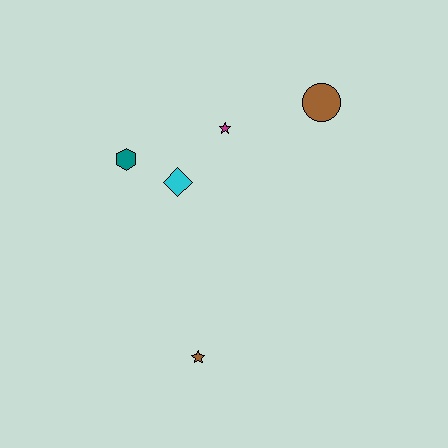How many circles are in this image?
There is 1 circle.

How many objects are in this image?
There are 5 objects.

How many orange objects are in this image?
There are no orange objects.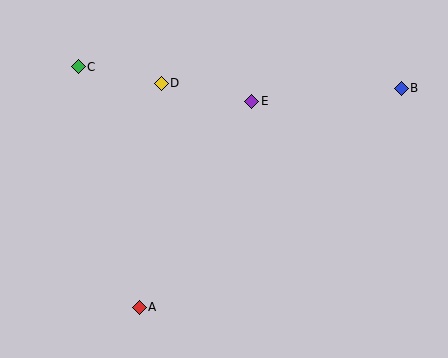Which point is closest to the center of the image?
Point E at (252, 101) is closest to the center.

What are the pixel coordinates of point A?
Point A is at (139, 307).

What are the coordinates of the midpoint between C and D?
The midpoint between C and D is at (120, 75).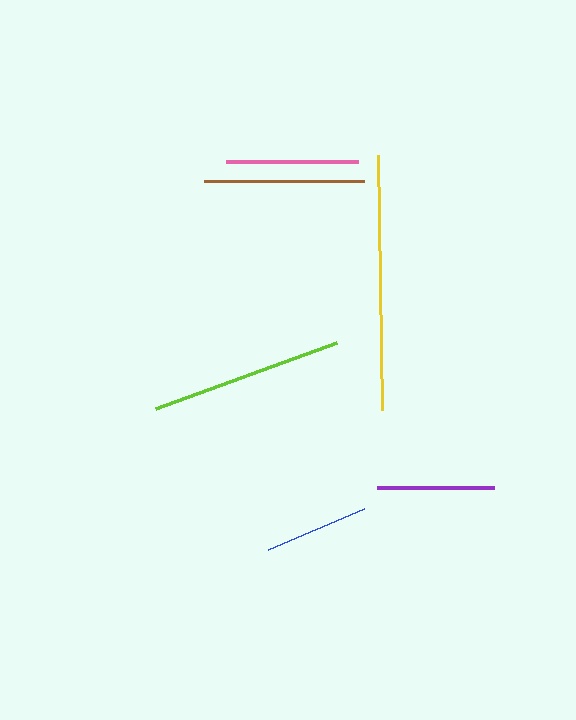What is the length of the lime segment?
The lime segment is approximately 192 pixels long.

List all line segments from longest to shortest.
From longest to shortest: yellow, lime, brown, pink, purple, blue.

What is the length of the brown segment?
The brown segment is approximately 160 pixels long.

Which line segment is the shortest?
The blue line is the shortest at approximately 104 pixels.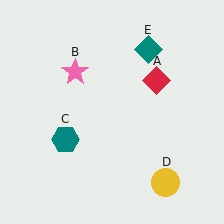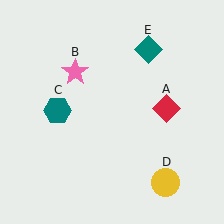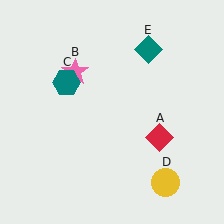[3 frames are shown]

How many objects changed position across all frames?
2 objects changed position: red diamond (object A), teal hexagon (object C).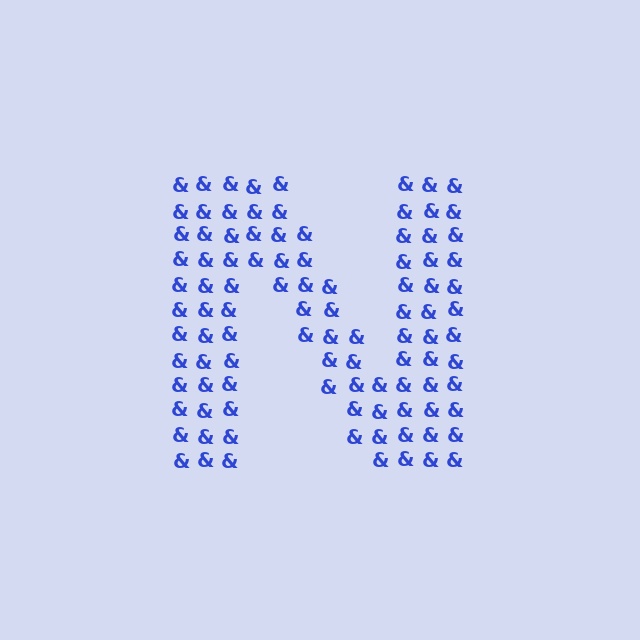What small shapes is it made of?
It is made of small ampersands.